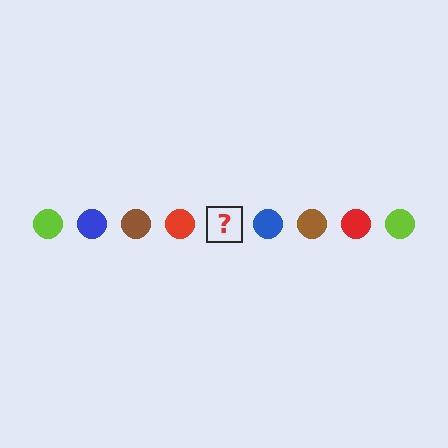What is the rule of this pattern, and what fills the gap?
The rule is that the pattern cycles through lime, blue, brown, red circles. The gap should be filled with a lime circle.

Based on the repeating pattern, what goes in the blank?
The blank should be a lime circle.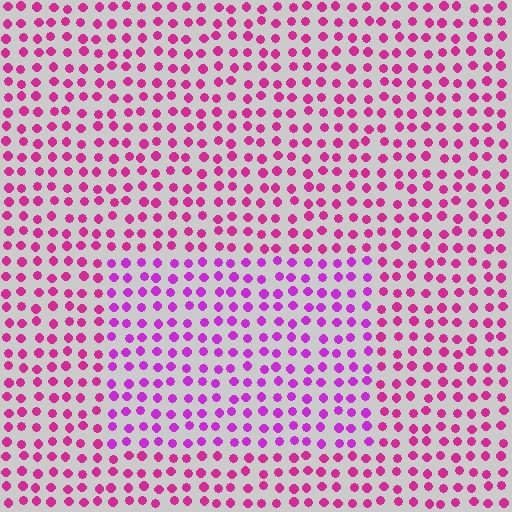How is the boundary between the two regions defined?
The boundary is defined purely by a slight shift in hue (about 26 degrees). Spacing, size, and orientation are identical on both sides.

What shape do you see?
I see a rectangle.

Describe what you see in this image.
The image is filled with small magenta elements in a uniform arrangement. A rectangle-shaped region is visible where the elements are tinted to a slightly different hue, forming a subtle color boundary.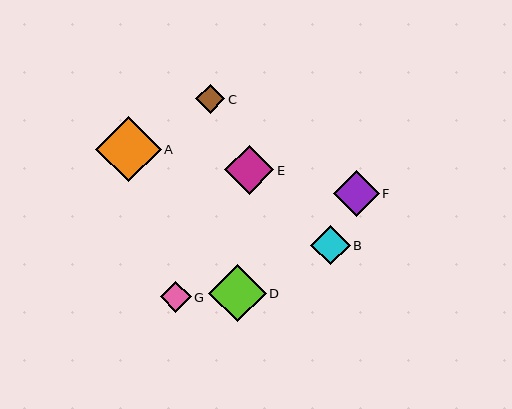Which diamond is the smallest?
Diamond C is the smallest with a size of approximately 29 pixels.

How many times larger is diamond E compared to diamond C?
Diamond E is approximately 1.7 times the size of diamond C.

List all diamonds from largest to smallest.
From largest to smallest: A, D, E, F, B, G, C.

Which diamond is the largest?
Diamond A is the largest with a size of approximately 65 pixels.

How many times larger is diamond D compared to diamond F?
Diamond D is approximately 1.2 times the size of diamond F.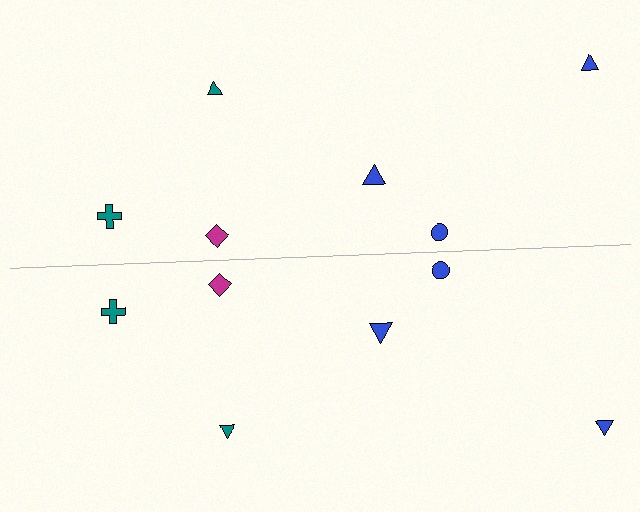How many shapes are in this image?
There are 12 shapes in this image.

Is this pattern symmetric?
Yes, this pattern has bilateral (reflection) symmetry.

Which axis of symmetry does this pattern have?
The pattern has a horizontal axis of symmetry running through the center of the image.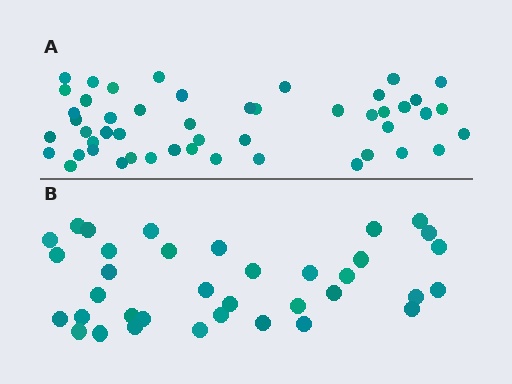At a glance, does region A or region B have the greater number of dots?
Region A (the top region) has more dots.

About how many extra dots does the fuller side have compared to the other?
Region A has approximately 15 more dots than region B.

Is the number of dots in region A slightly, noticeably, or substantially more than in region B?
Region A has noticeably more, but not dramatically so. The ratio is roughly 1.4 to 1.